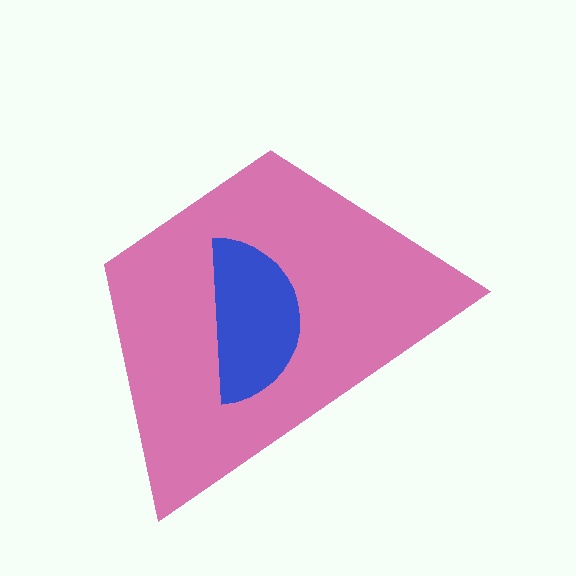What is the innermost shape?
The blue semicircle.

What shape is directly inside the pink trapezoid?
The blue semicircle.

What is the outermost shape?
The pink trapezoid.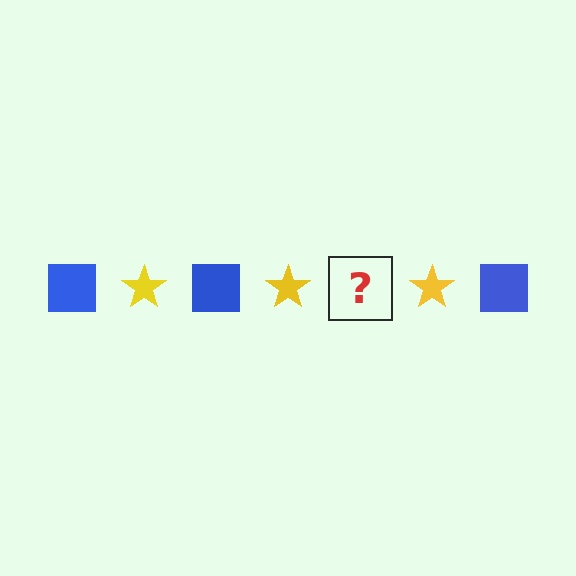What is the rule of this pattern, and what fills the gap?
The rule is that the pattern alternates between blue square and yellow star. The gap should be filled with a blue square.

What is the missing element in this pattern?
The missing element is a blue square.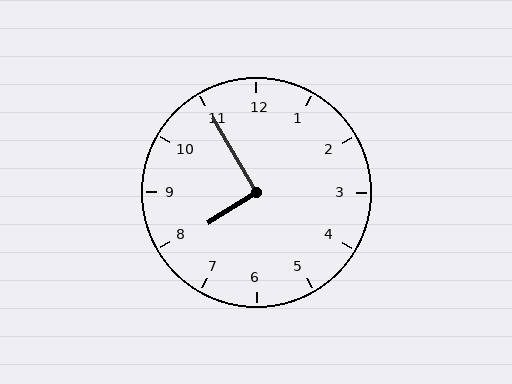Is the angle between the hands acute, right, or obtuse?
It is right.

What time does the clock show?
7:55.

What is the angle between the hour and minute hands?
Approximately 92 degrees.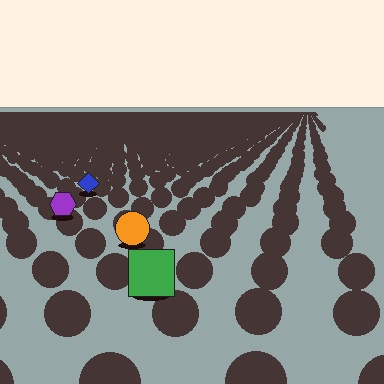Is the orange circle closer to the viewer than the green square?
No. The green square is closer — you can tell from the texture gradient: the ground texture is coarser near it.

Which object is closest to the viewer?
The green square is closest. The texture marks near it are larger and more spread out.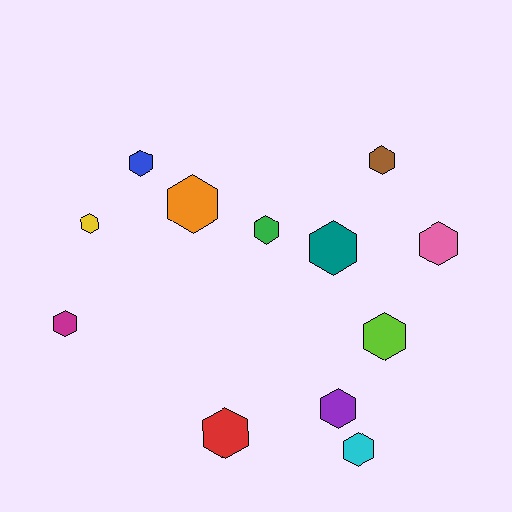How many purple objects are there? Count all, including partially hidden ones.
There is 1 purple object.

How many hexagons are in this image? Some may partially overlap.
There are 12 hexagons.